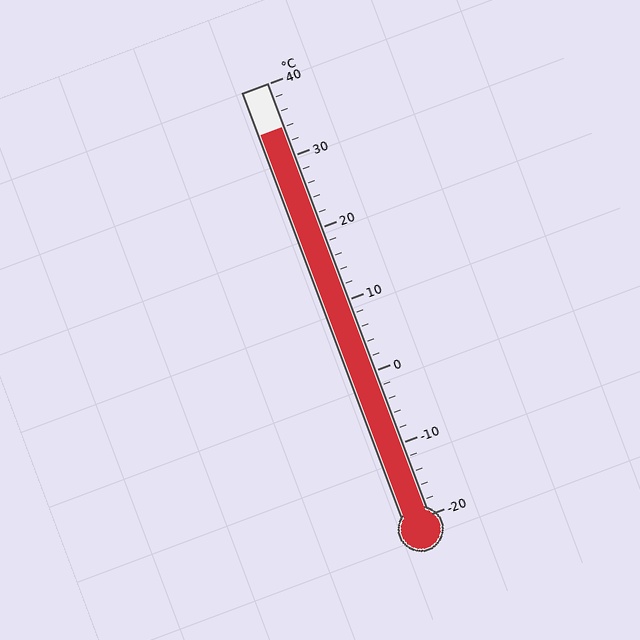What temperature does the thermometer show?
The thermometer shows approximately 34°C.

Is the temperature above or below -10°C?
The temperature is above -10°C.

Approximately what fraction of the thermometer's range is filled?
The thermometer is filled to approximately 90% of its range.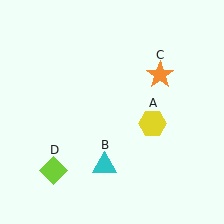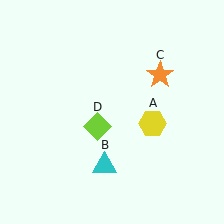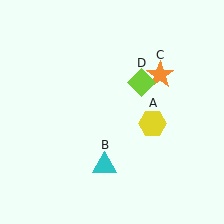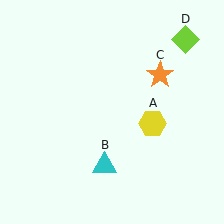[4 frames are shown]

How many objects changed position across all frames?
1 object changed position: lime diamond (object D).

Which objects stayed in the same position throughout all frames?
Yellow hexagon (object A) and cyan triangle (object B) and orange star (object C) remained stationary.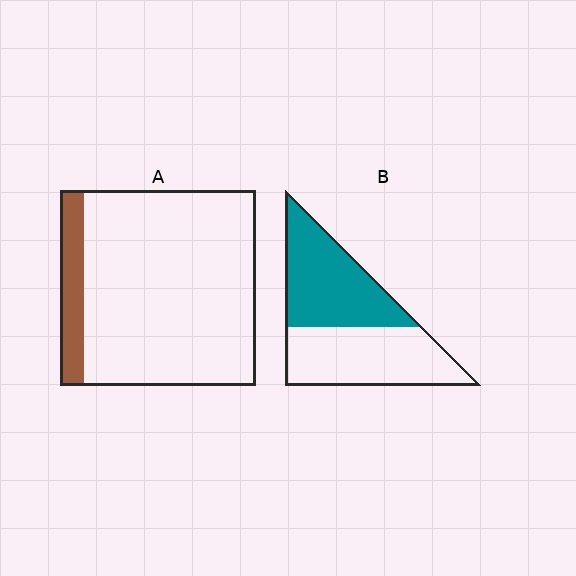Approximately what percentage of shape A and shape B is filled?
A is approximately 10% and B is approximately 50%.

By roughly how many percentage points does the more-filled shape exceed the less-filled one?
By roughly 35 percentage points (B over A).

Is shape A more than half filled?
No.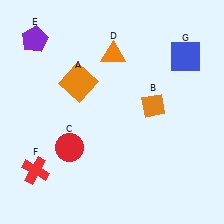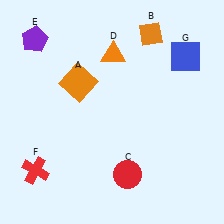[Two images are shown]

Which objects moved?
The objects that moved are: the orange diamond (B), the red circle (C).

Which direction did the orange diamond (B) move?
The orange diamond (B) moved up.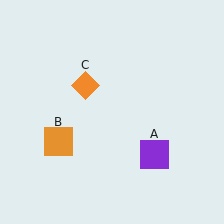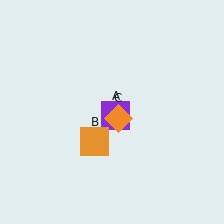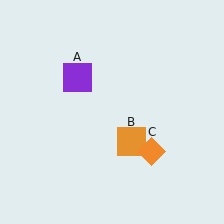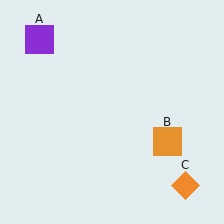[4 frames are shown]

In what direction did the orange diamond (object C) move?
The orange diamond (object C) moved down and to the right.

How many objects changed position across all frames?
3 objects changed position: purple square (object A), orange square (object B), orange diamond (object C).